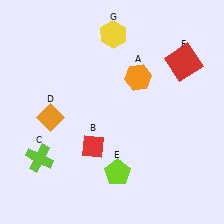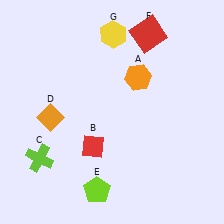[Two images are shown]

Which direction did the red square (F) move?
The red square (F) moved left.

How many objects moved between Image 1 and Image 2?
2 objects moved between the two images.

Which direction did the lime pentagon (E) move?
The lime pentagon (E) moved left.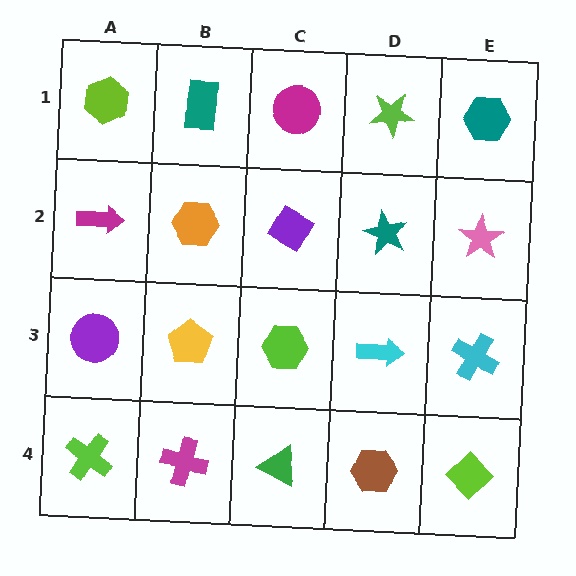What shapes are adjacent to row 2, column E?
A teal hexagon (row 1, column E), a cyan cross (row 3, column E), a teal star (row 2, column D).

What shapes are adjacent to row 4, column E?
A cyan cross (row 3, column E), a brown hexagon (row 4, column D).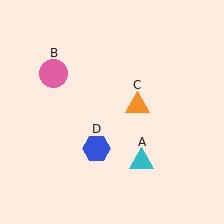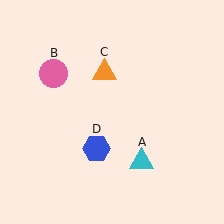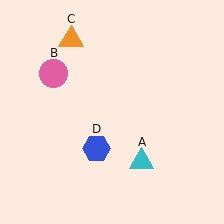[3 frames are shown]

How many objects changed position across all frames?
1 object changed position: orange triangle (object C).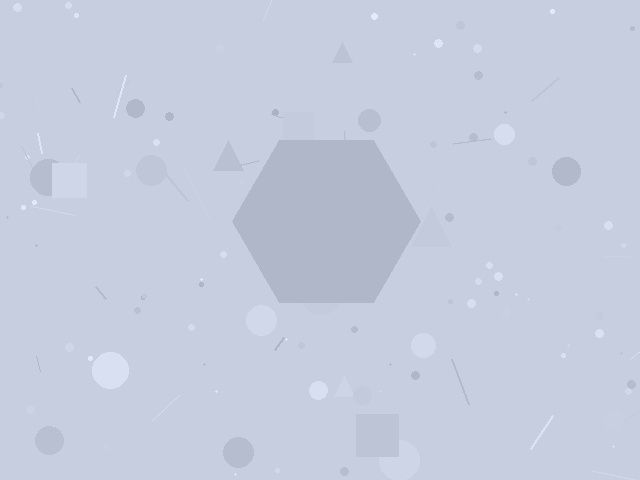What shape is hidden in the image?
A hexagon is hidden in the image.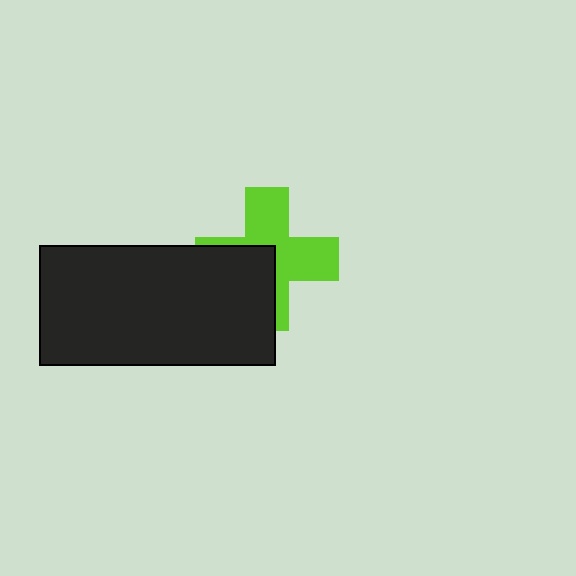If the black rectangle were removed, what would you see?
You would see the complete lime cross.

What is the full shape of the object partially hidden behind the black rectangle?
The partially hidden object is a lime cross.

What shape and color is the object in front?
The object in front is a black rectangle.